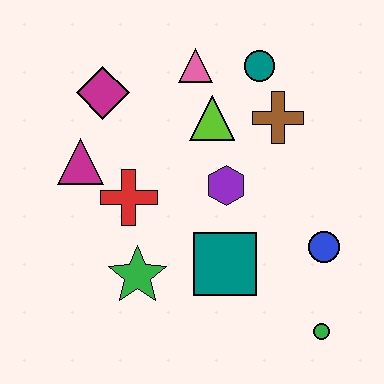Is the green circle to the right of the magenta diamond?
Yes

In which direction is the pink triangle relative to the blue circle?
The pink triangle is above the blue circle.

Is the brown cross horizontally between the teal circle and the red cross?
No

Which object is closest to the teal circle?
The brown cross is closest to the teal circle.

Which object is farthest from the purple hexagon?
The green circle is farthest from the purple hexagon.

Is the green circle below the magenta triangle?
Yes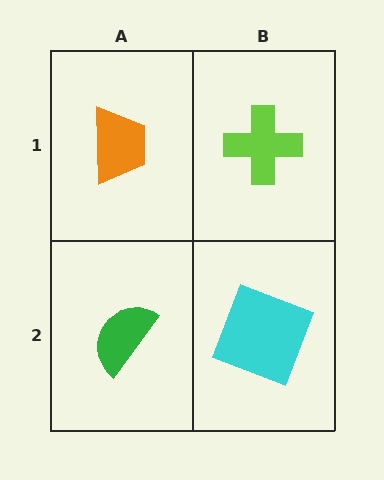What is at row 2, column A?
A green semicircle.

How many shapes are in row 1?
2 shapes.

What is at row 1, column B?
A lime cross.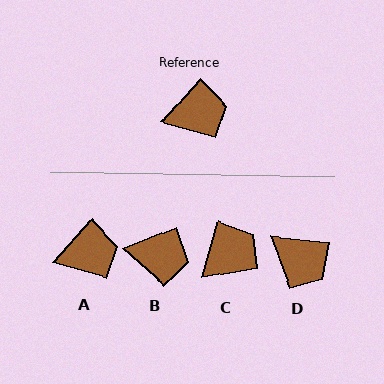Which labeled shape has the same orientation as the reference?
A.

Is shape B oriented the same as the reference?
No, it is off by about 26 degrees.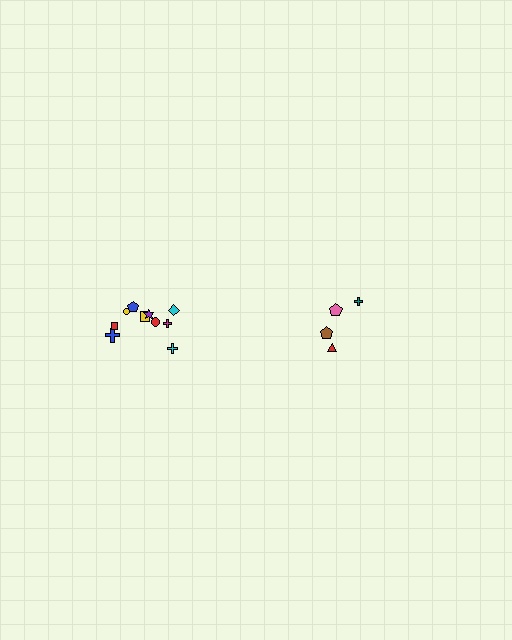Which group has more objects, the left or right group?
The left group.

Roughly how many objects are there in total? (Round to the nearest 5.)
Roughly 15 objects in total.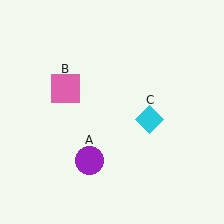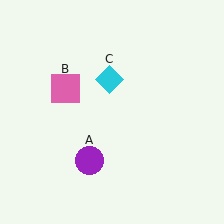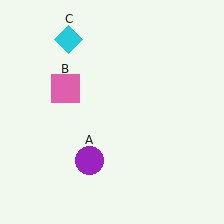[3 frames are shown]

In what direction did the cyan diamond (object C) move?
The cyan diamond (object C) moved up and to the left.